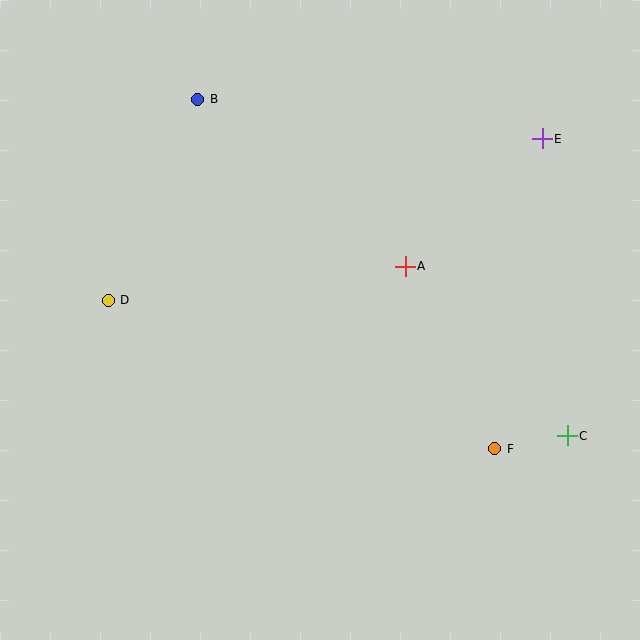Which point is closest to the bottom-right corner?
Point C is closest to the bottom-right corner.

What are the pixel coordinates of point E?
Point E is at (542, 139).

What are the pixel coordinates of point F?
Point F is at (495, 449).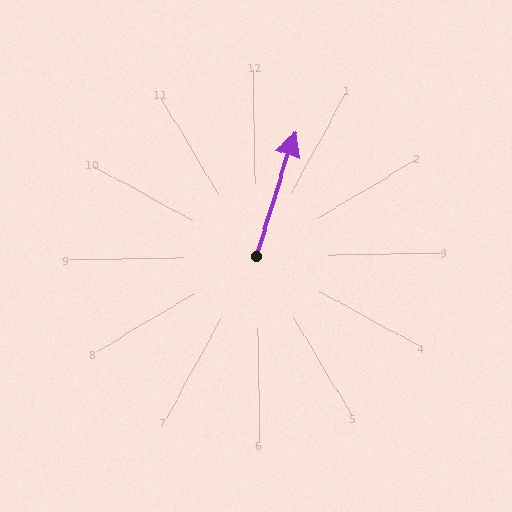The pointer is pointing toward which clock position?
Roughly 1 o'clock.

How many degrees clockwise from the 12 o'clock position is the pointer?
Approximately 18 degrees.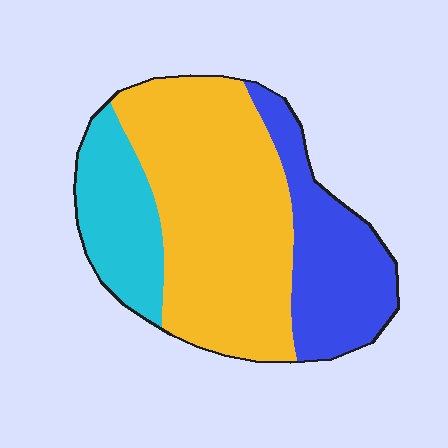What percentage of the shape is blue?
Blue covers about 25% of the shape.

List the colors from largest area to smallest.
From largest to smallest: yellow, blue, cyan.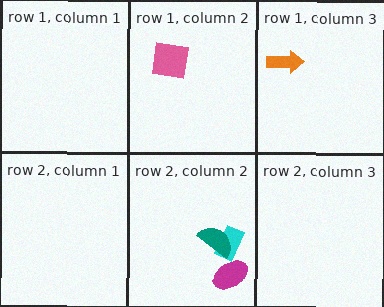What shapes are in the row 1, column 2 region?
The pink square.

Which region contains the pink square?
The row 1, column 2 region.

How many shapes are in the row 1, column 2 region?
1.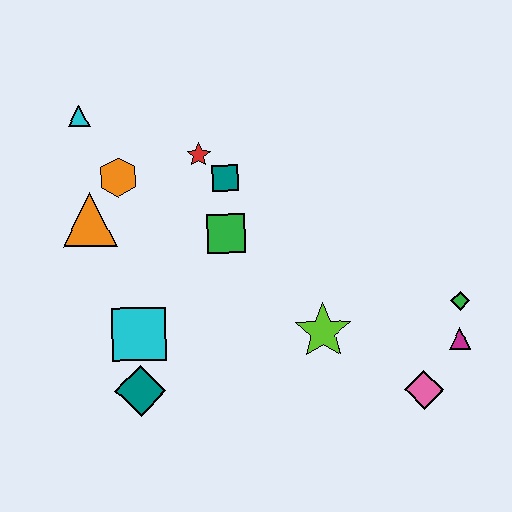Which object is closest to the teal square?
The red star is closest to the teal square.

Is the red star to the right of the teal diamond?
Yes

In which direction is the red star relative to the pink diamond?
The red star is above the pink diamond.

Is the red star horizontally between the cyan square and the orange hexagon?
No